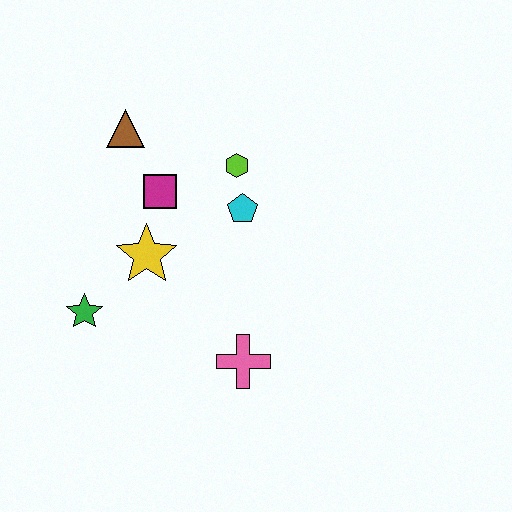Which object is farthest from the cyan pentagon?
The green star is farthest from the cyan pentagon.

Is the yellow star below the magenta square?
Yes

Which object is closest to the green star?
The yellow star is closest to the green star.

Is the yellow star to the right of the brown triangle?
Yes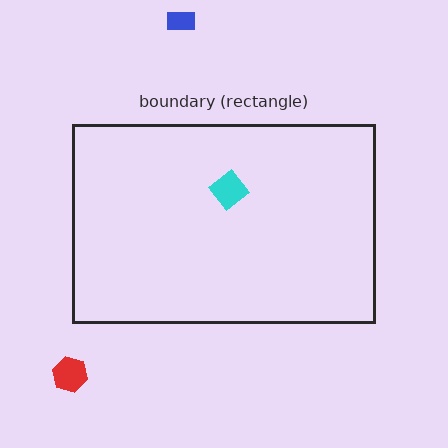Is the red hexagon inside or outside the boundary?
Outside.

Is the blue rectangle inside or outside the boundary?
Outside.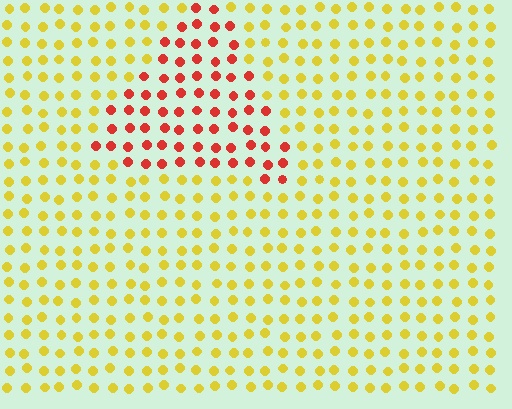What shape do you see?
I see a triangle.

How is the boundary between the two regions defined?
The boundary is defined purely by a slight shift in hue (about 54 degrees). Spacing, size, and orientation are identical on both sides.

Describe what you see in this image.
The image is filled with small yellow elements in a uniform arrangement. A triangle-shaped region is visible where the elements are tinted to a slightly different hue, forming a subtle color boundary.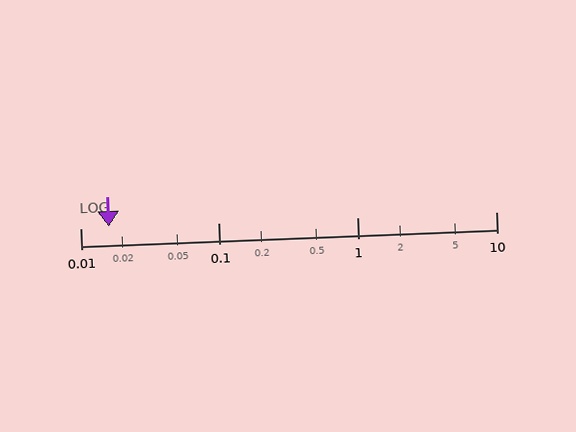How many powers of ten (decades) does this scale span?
The scale spans 3 decades, from 0.01 to 10.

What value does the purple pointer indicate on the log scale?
The pointer indicates approximately 0.016.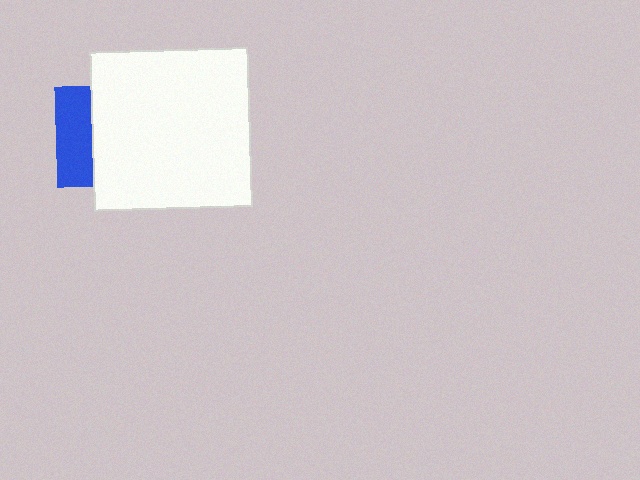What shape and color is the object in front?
The object in front is a white rectangle.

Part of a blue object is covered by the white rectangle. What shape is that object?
It is a square.